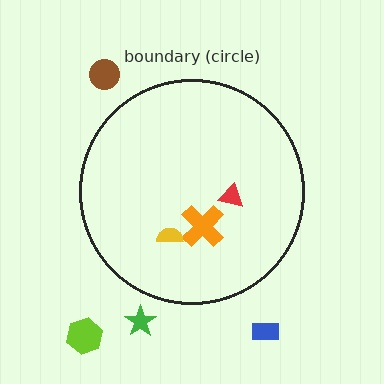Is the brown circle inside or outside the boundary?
Outside.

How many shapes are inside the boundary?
3 inside, 4 outside.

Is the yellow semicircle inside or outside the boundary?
Inside.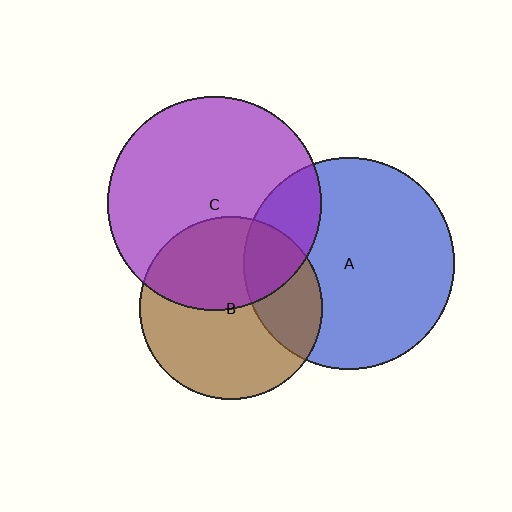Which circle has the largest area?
Circle C (purple).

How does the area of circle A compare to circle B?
Approximately 1.3 times.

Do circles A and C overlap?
Yes.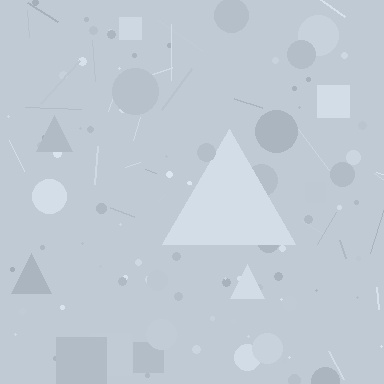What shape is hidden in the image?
A triangle is hidden in the image.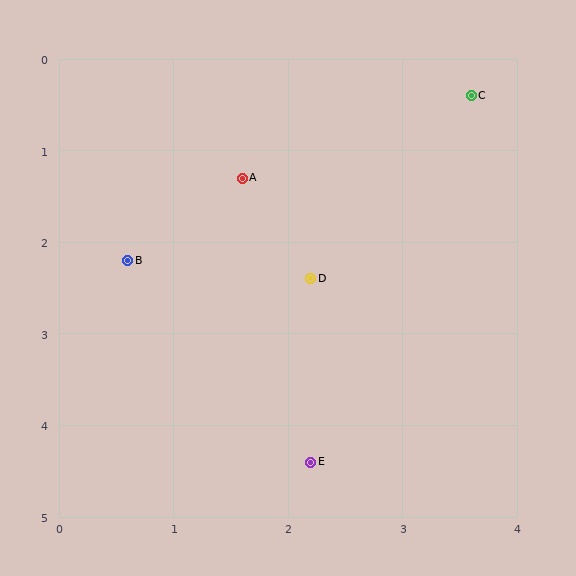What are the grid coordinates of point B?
Point B is at approximately (0.6, 2.2).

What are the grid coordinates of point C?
Point C is at approximately (3.6, 0.4).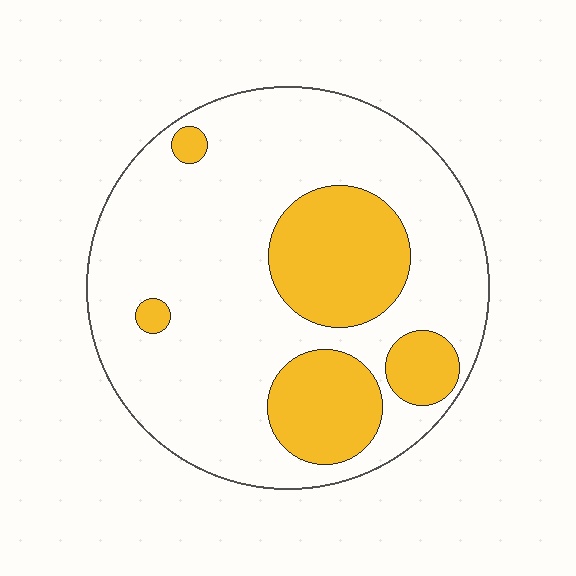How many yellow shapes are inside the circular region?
5.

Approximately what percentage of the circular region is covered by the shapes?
Approximately 25%.